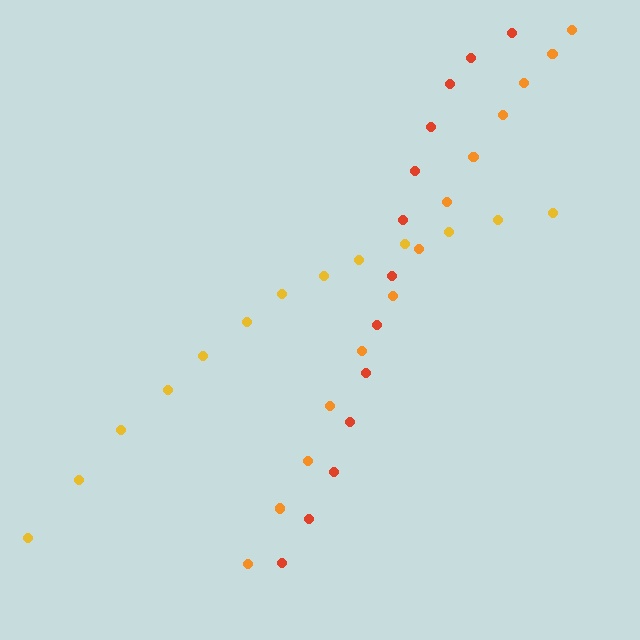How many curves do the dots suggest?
There are 3 distinct paths.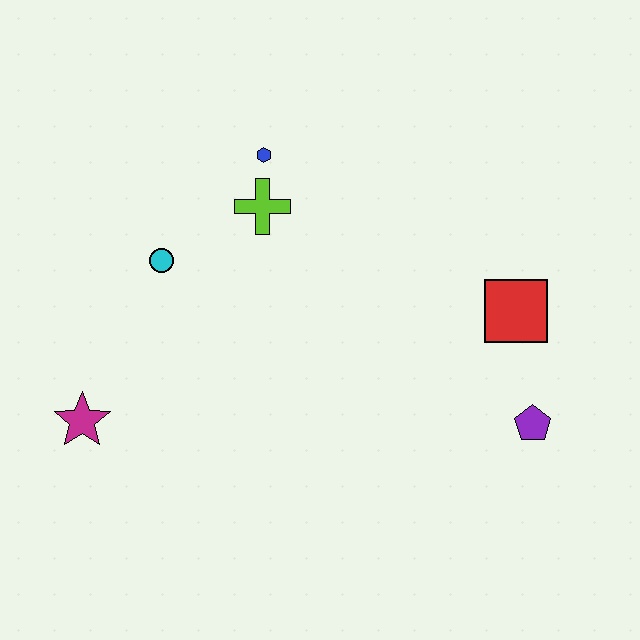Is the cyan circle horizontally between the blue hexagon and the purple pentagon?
No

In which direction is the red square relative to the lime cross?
The red square is to the right of the lime cross.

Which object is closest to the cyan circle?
The lime cross is closest to the cyan circle.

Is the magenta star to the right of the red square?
No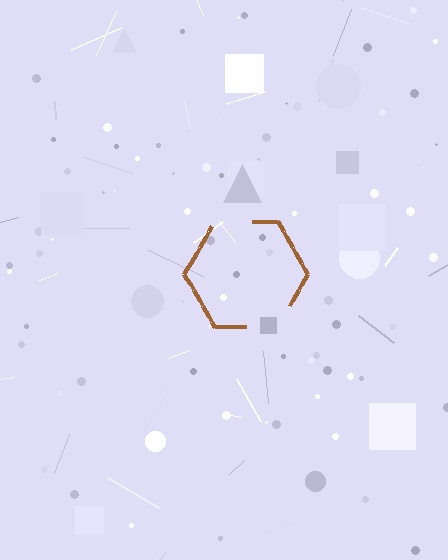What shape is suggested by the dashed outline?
The dashed outline suggests a hexagon.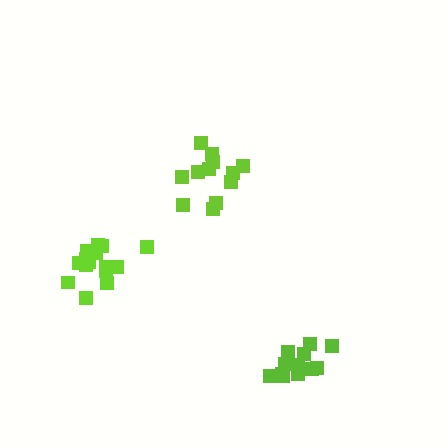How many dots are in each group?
Group 1: 12 dots, Group 2: 12 dots, Group 3: 15 dots (39 total).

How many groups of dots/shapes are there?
There are 3 groups.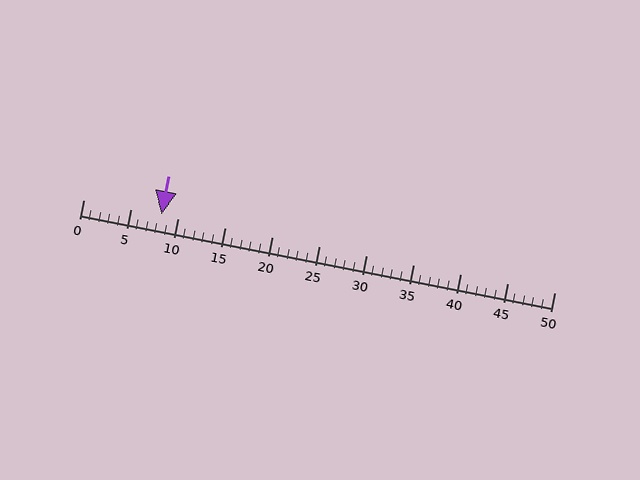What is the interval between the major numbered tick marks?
The major tick marks are spaced 5 units apart.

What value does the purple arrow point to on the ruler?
The purple arrow points to approximately 8.